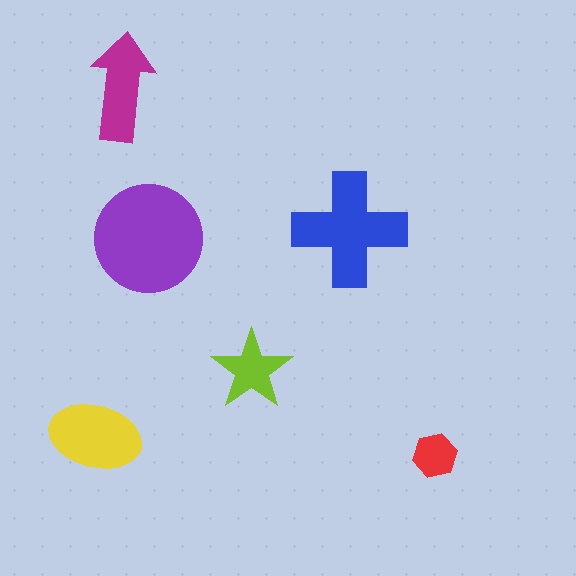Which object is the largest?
The purple circle.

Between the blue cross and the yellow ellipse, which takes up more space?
The blue cross.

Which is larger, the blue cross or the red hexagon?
The blue cross.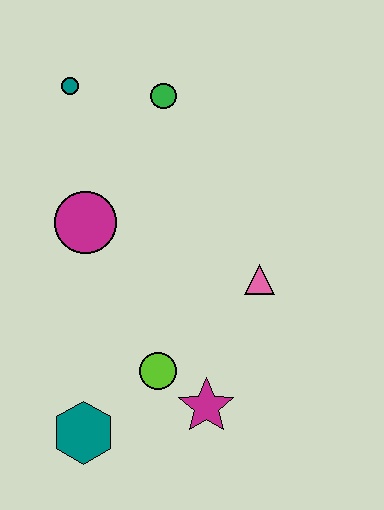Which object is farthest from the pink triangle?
The teal circle is farthest from the pink triangle.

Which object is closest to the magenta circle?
The teal circle is closest to the magenta circle.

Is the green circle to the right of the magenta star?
No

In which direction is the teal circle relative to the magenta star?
The teal circle is above the magenta star.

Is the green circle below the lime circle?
No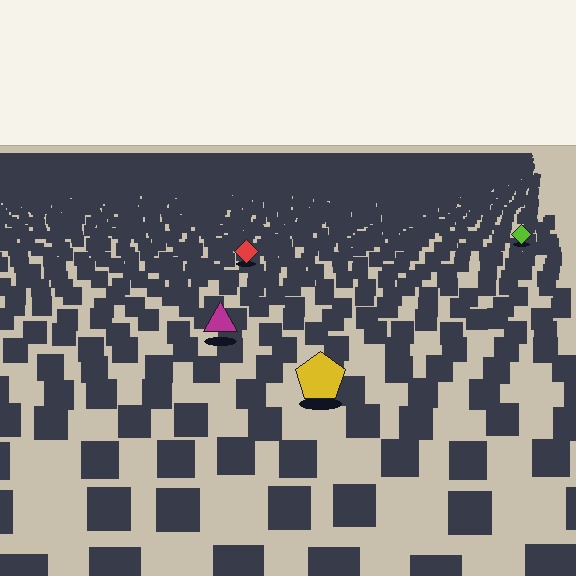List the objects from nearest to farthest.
From nearest to farthest: the yellow pentagon, the magenta triangle, the red diamond, the lime diamond.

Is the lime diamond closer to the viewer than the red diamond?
No. The red diamond is closer — you can tell from the texture gradient: the ground texture is coarser near it.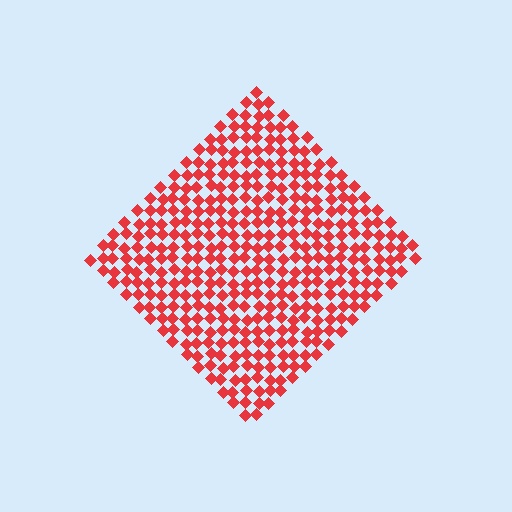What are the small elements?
The small elements are diamonds.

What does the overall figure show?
The overall figure shows a diamond.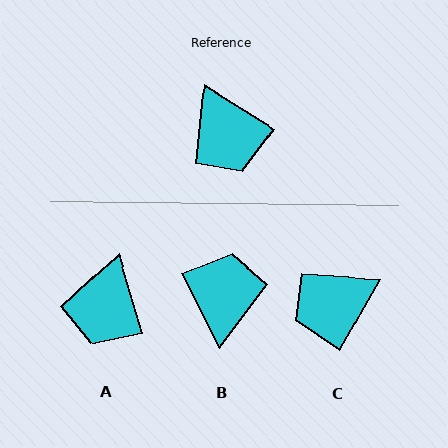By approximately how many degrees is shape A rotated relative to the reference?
Approximately 41 degrees clockwise.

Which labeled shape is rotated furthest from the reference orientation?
B, about 149 degrees away.